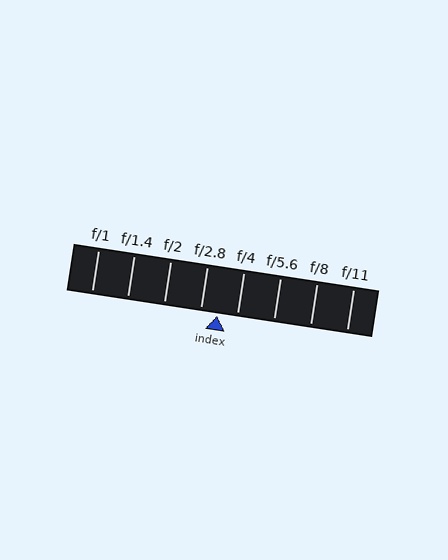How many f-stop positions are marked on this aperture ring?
There are 8 f-stop positions marked.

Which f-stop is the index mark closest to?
The index mark is closest to f/2.8.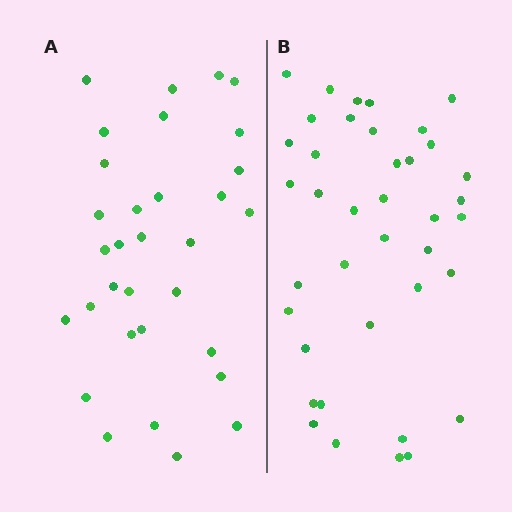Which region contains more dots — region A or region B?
Region B (the right region) has more dots.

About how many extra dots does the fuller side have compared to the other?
Region B has roughly 8 or so more dots than region A.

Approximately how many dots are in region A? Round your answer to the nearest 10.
About 30 dots. (The exact count is 32, which rounds to 30.)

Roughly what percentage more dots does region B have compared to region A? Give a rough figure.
About 20% more.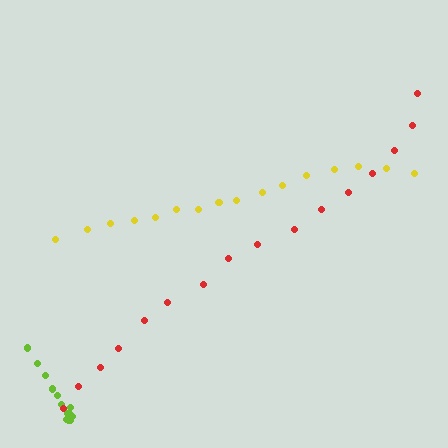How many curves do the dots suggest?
There are 3 distinct paths.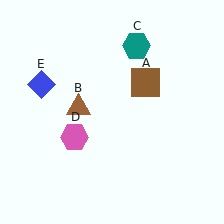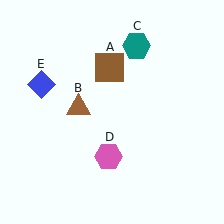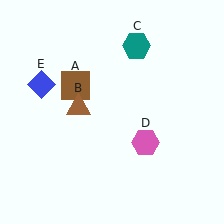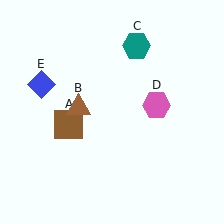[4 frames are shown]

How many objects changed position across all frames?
2 objects changed position: brown square (object A), pink hexagon (object D).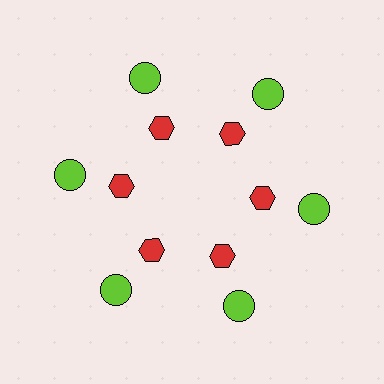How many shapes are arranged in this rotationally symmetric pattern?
There are 12 shapes, arranged in 6 groups of 2.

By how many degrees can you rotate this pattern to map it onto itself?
The pattern maps onto itself every 60 degrees of rotation.